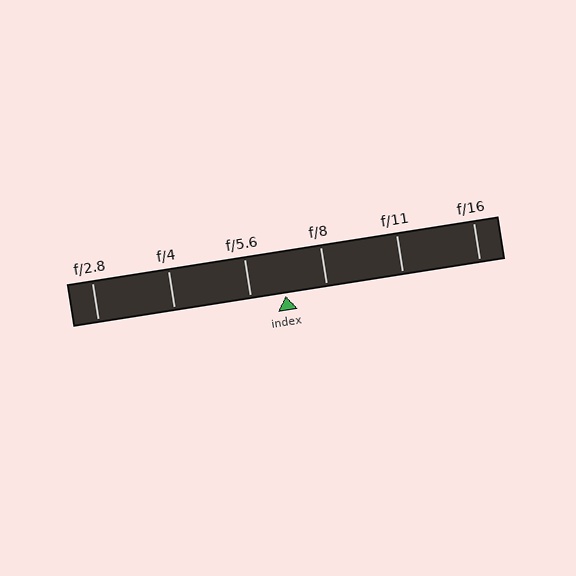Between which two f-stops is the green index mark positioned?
The index mark is between f/5.6 and f/8.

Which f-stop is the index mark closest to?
The index mark is closest to f/5.6.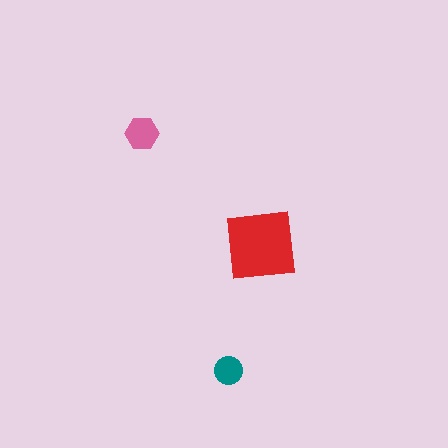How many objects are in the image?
There are 3 objects in the image.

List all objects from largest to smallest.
The red square, the pink hexagon, the teal circle.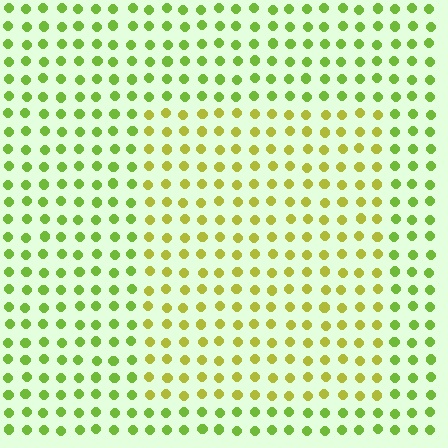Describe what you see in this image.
The image is filled with small lime elements in a uniform arrangement. A rectangle-shaped region is visible where the elements are tinted to a slightly different hue, forming a subtle color boundary.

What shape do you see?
I see a rectangle.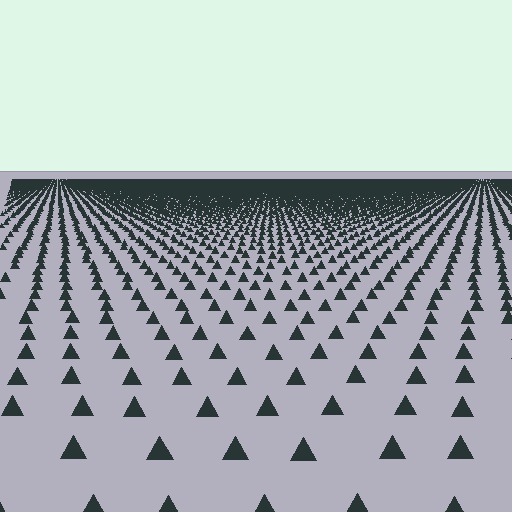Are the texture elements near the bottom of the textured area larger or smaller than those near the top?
Larger. Near the bottom, elements are closer to the viewer and appear at a bigger on-screen size.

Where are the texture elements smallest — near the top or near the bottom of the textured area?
Near the top.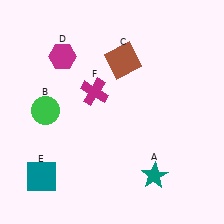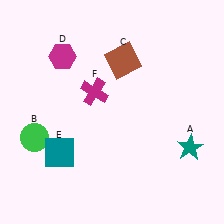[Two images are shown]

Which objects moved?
The objects that moved are: the teal star (A), the green circle (B), the teal square (E).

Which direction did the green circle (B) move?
The green circle (B) moved down.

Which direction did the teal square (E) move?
The teal square (E) moved up.